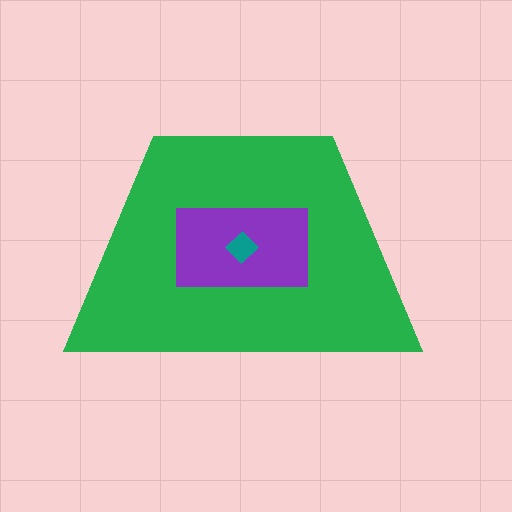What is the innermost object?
The teal diamond.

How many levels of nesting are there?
3.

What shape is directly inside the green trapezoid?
The purple rectangle.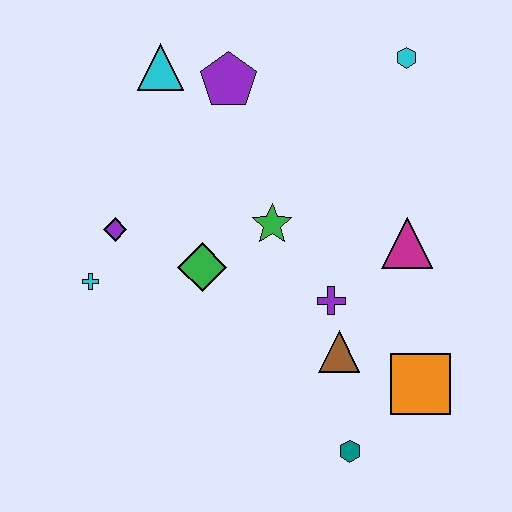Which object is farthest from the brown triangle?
The cyan triangle is farthest from the brown triangle.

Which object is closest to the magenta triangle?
The purple cross is closest to the magenta triangle.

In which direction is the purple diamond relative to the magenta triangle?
The purple diamond is to the left of the magenta triangle.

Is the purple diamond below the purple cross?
No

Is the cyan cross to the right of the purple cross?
No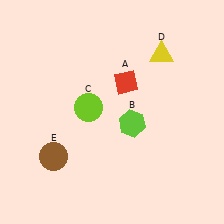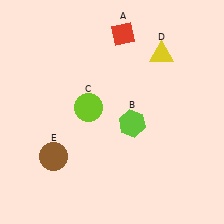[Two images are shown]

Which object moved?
The red diamond (A) moved up.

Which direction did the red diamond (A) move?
The red diamond (A) moved up.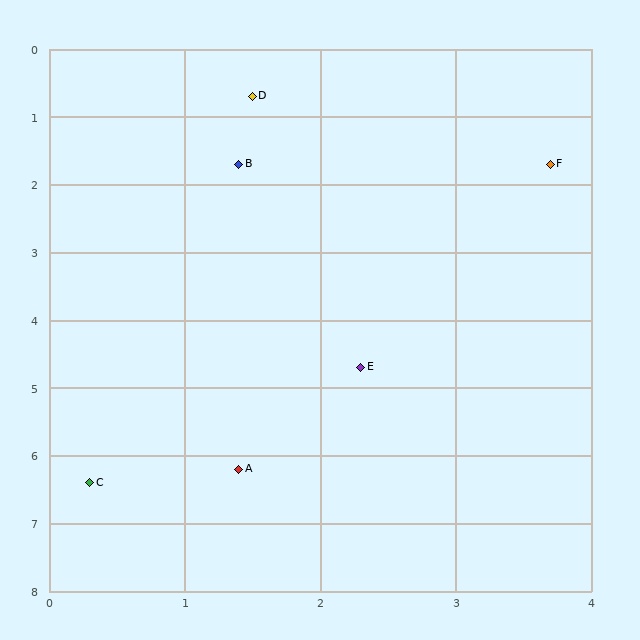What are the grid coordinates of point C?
Point C is at approximately (0.3, 6.4).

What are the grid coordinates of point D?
Point D is at approximately (1.5, 0.7).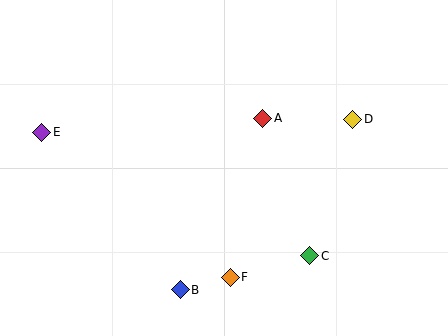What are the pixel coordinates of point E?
Point E is at (42, 132).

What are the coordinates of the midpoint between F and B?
The midpoint between F and B is at (205, 283).